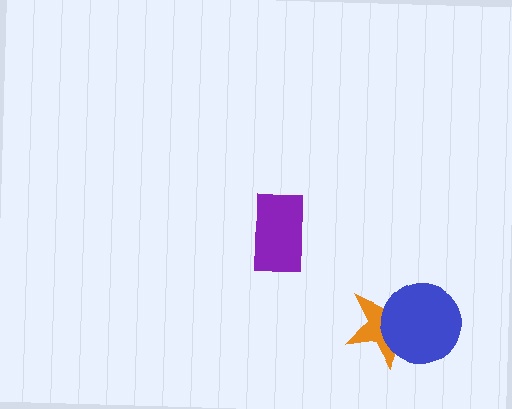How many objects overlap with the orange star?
1 object overlaps with the orange star.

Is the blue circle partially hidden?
No, no other shape covers it.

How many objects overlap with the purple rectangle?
0 objects overlap with the purple rectangle.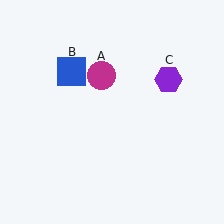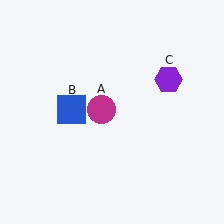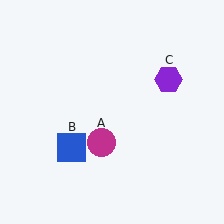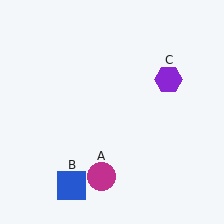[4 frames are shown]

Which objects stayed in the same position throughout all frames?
Purple hexagon (object C) remained stationary.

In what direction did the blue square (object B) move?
The blue square (object B) moved down.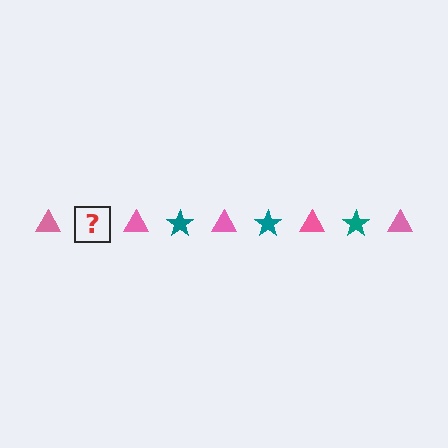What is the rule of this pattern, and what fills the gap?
The rule is that the pattern alternates between pink triangle and teal star. The gap should be filled with a teal star.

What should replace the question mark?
The question mark should be replaced with a teal star.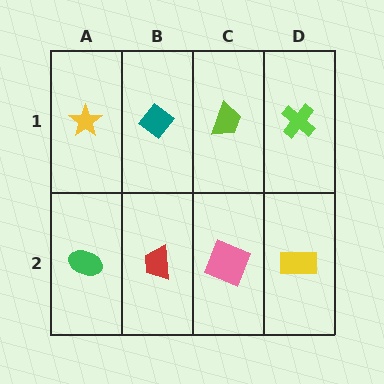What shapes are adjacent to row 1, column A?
A green ellipse (row 2, column A), a teal diamond (row 1, column B).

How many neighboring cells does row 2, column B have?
3.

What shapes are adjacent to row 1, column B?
A red trapezoid (row 2, column B), a yellow star (row 1, column A), a lime trapezoid (row 1, column C).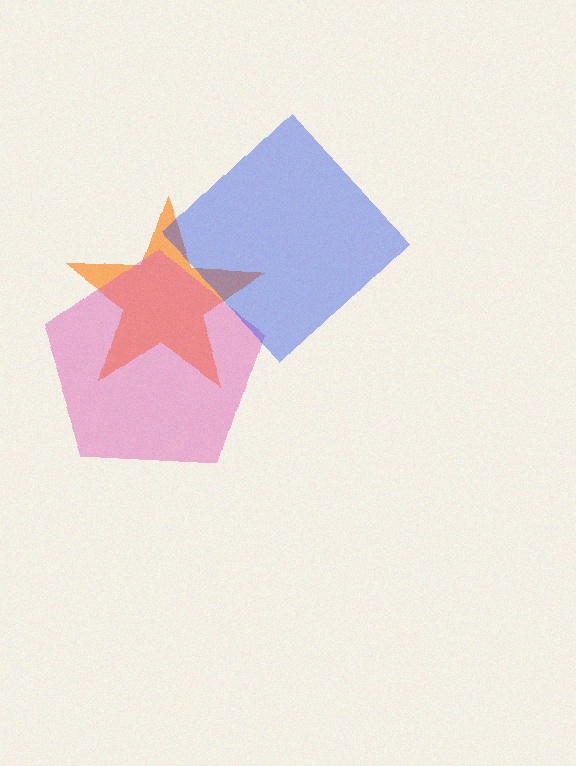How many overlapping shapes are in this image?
There are 3 overlapping shapes in the image.